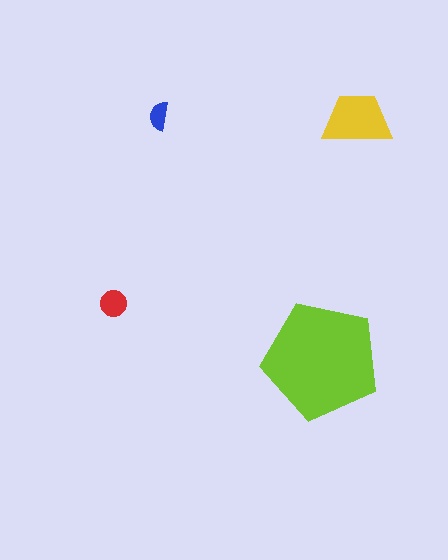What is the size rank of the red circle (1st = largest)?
3rd.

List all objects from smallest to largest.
The blue semicircle, the red circle, the yellow trapezoid, the lime pentagon.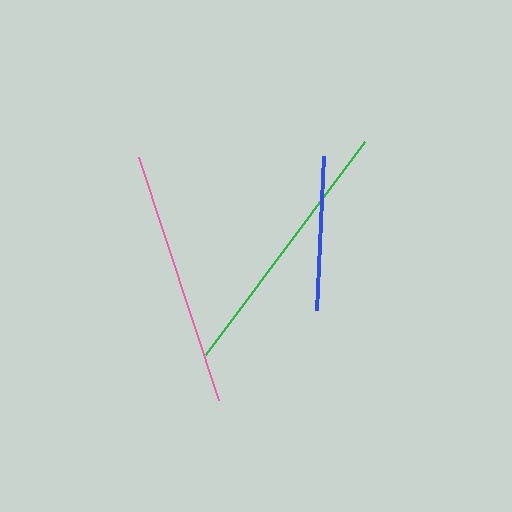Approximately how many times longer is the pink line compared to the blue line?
The pink line is approximately 1.7 times the length of the blue line.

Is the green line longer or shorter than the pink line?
The green line is longer than the pink line.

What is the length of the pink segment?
The pink segment is approximately 256 pixels long.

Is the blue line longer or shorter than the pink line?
The pink line is longer than the blue line.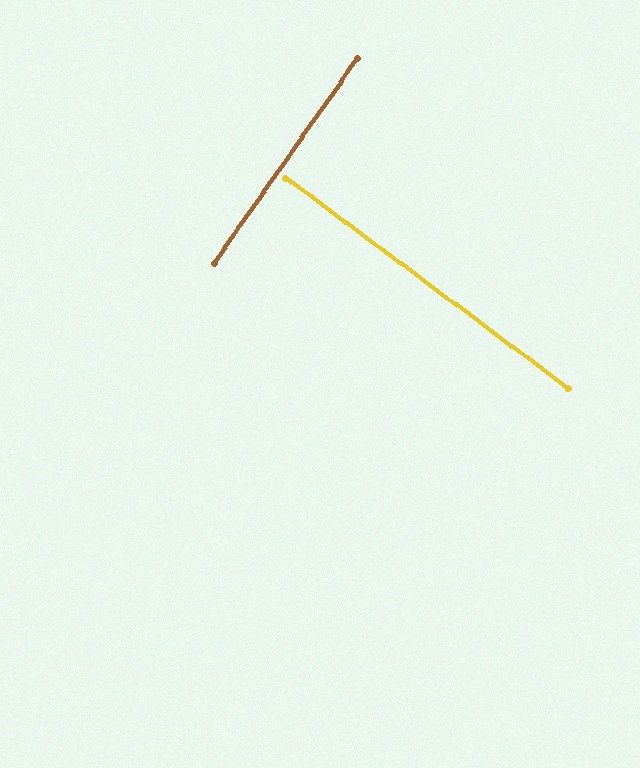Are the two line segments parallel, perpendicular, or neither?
Perpendicular — they meet at approximately 88°.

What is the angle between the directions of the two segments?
Approximately 88 degrees.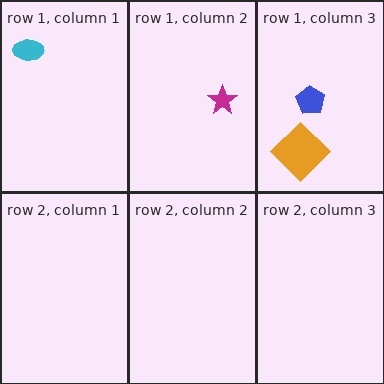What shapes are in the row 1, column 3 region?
The orange diamond, the blue pentagon.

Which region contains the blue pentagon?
The row 1, column 3 region.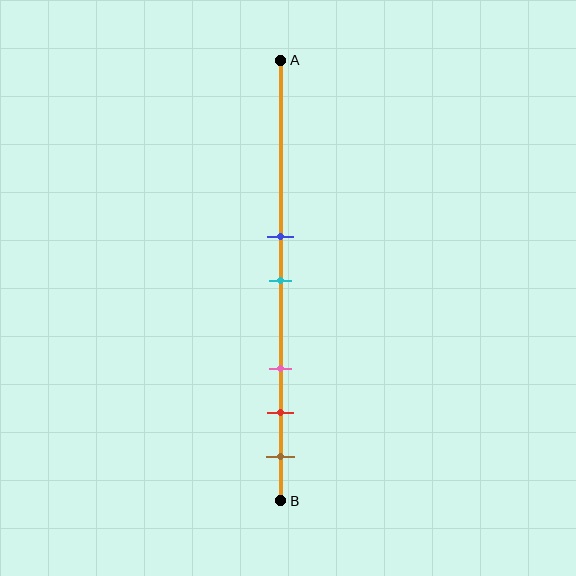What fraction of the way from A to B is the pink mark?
The pink mark is approximately 70% (0.7) of the way from A to B.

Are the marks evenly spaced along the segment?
No, the marks are not evenly spaced.